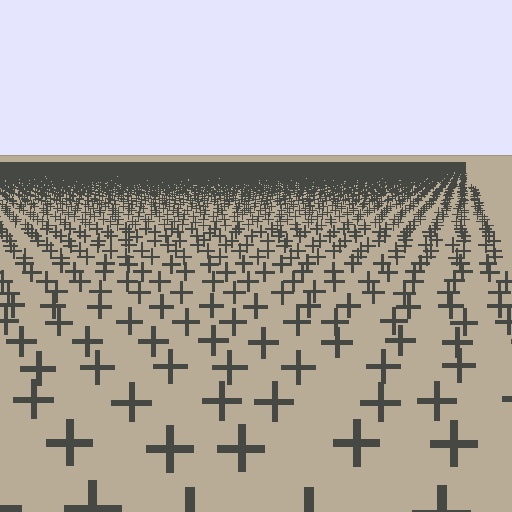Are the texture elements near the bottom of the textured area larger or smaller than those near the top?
Larger. Near the bottom, elements are closer to the viewer and appear at a bigger on-screen size.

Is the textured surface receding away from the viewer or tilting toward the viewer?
The surface is receding away from the viewer. Texture elements get smaller and denser toward the top.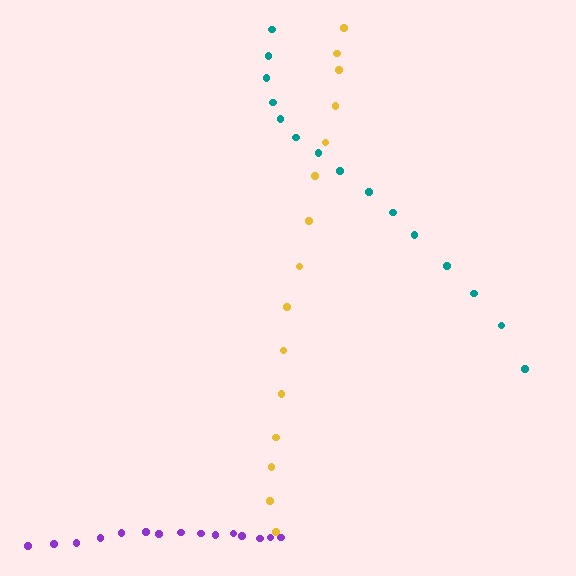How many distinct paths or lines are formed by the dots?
There are 3 distinct paths.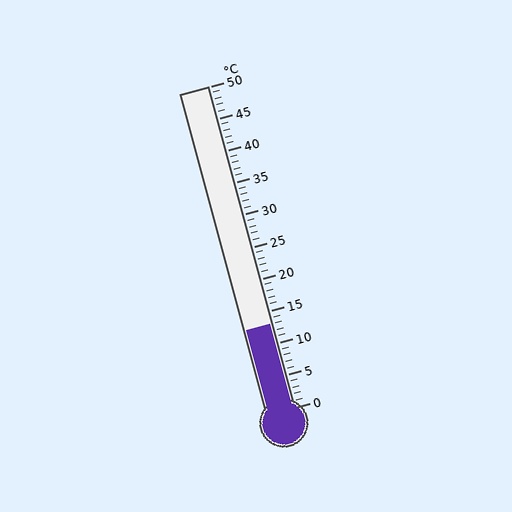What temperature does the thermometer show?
The thermometer shows approximately 13°C.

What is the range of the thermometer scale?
The thermometer scale ranges from 0°C to 50°C.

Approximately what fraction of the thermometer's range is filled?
The thermometer is filled to approximately 25% of its range.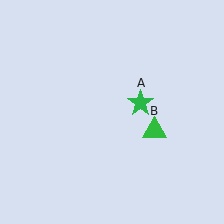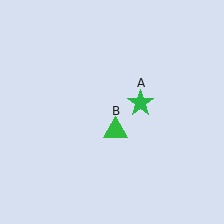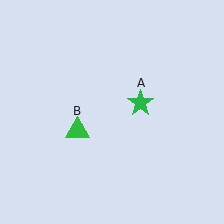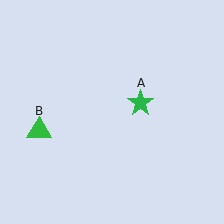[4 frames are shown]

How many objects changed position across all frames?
1 object changed position: green triangle (object B).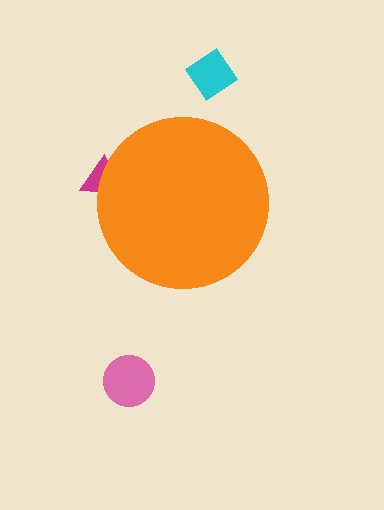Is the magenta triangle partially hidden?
Yes, the magenta triangle is partially hidden behind the orange circle.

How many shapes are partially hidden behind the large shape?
1 shape is partially hidden.